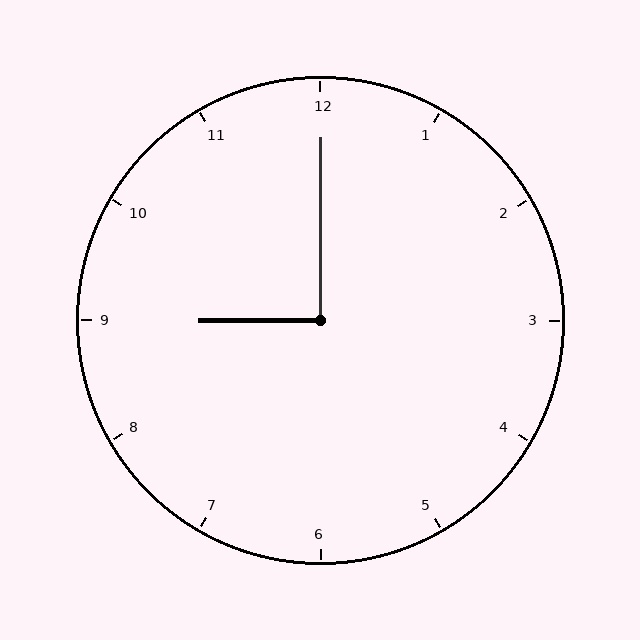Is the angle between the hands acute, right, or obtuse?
It is right.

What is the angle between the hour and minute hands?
Approximately 90 degrees.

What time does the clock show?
9:00.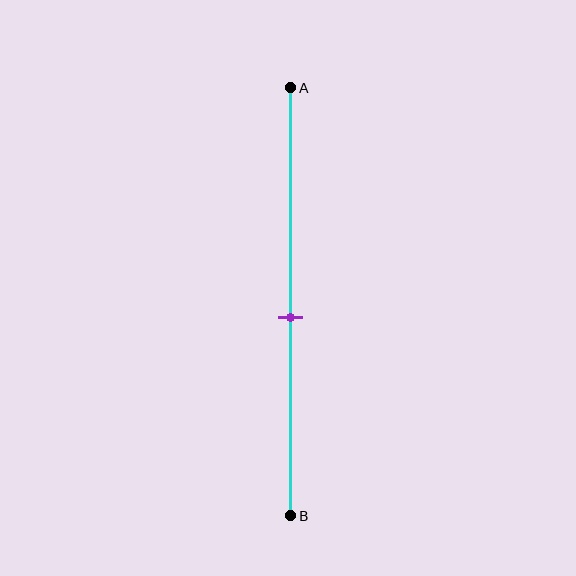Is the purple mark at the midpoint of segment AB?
No, the mark is at about 55% from A, not at the 50% midpoint.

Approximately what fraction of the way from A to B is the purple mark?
The purple mark is approximately 55% of the way from A to B.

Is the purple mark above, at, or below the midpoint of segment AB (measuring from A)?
The purple mark is below the midpoint of segment AB.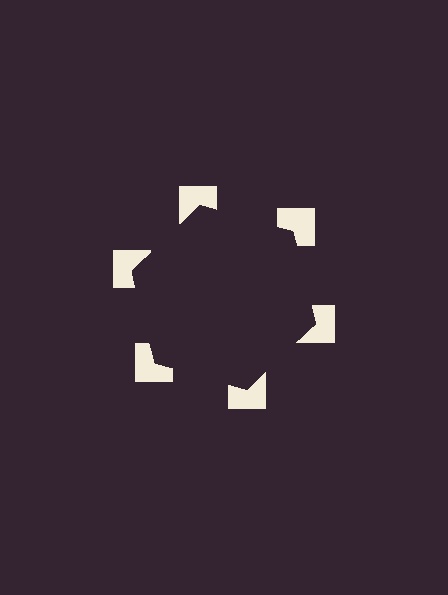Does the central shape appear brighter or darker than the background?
It typically appears slightly darker than the background, even though no actual brightness change is drawn.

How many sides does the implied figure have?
6 sides.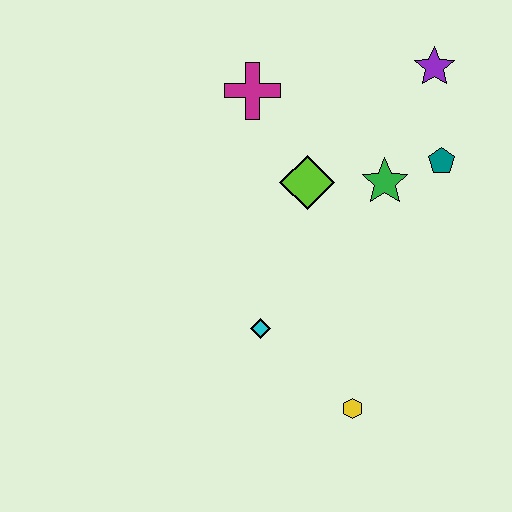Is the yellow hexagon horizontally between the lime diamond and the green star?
Yes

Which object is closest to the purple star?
The teal pentagon is closest to the purple star.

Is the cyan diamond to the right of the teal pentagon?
No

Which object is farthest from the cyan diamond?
The purple star is farthest from the cyan diamond.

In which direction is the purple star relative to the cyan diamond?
The purple star is above the cyan diamond.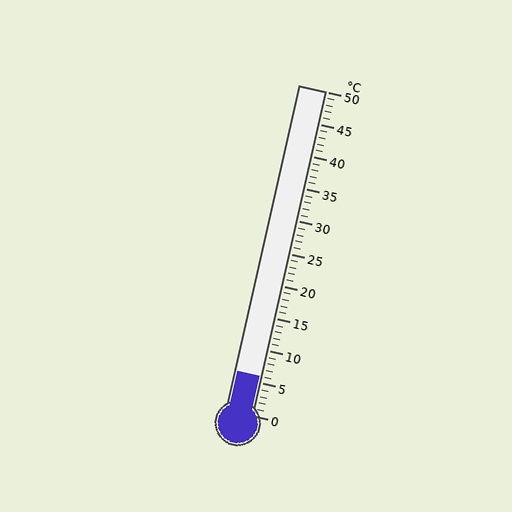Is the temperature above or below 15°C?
The temperature is below 15°C.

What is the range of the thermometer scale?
The thermometer scale ranges from 0°C to 50°C.